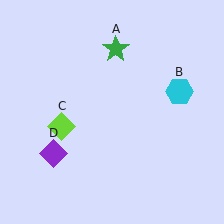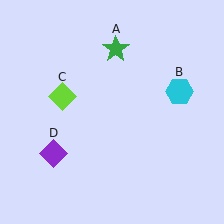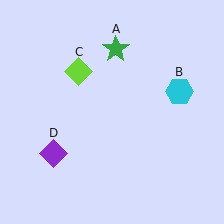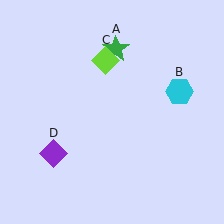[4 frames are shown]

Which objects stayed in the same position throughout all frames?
Green star (object A) and cyan hexagon (object B) and purple diamond (object D) remained stationary.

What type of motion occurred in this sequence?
The lime diamond (object C) rotated clockwise around the center of the scene.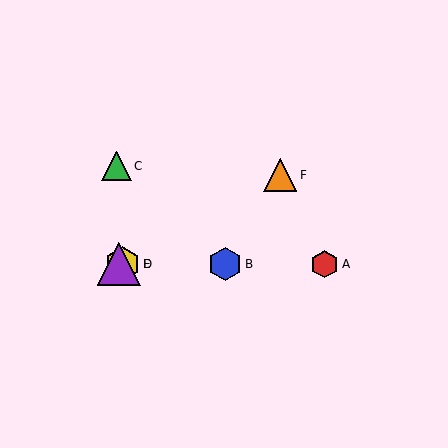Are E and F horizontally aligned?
No, E is at y≈264 and F is at y≈175.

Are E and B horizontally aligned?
Yes, both are at y≈264.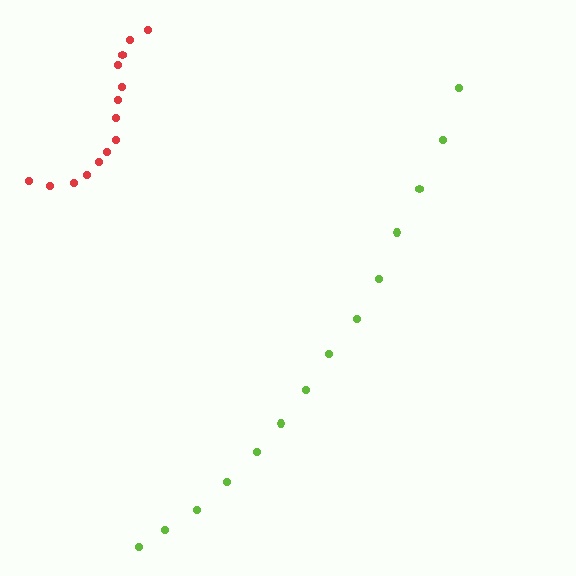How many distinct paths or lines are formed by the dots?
There are 2 distinct paths.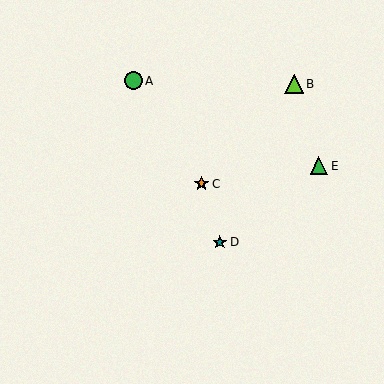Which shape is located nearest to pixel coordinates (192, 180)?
The orange star (labeled C) at (202, 184) is nearest to that location.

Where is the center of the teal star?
The center of the teal star is at (220, 242).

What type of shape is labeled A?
Shape A is a green circle.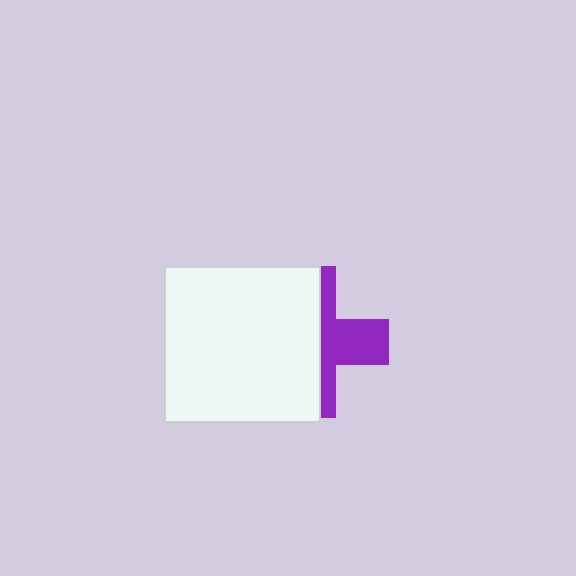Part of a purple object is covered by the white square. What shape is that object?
It is a cross.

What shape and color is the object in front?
The object in front is a white square.